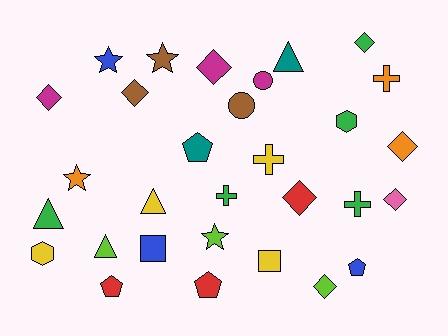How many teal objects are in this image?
There are 2 teal objects.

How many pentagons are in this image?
There are 4 pentagons.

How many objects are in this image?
There are 30 objects.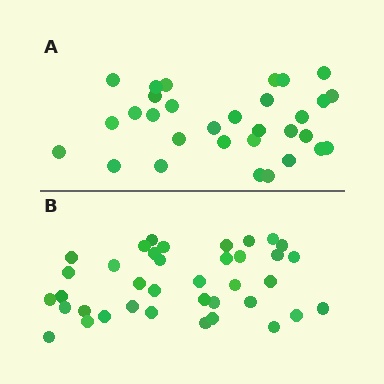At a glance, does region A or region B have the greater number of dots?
Region B (the bottom region) has more dots.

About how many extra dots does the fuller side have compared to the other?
Region B has roughly 8 or so more dots than region A.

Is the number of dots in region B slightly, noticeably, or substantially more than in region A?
Region B has only slightly more — the two regions are fairly close. The ratio is roughly 1.2 to 1.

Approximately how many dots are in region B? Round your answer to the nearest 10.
About 40 dots. (The exact count is 38, which rounds to 40.)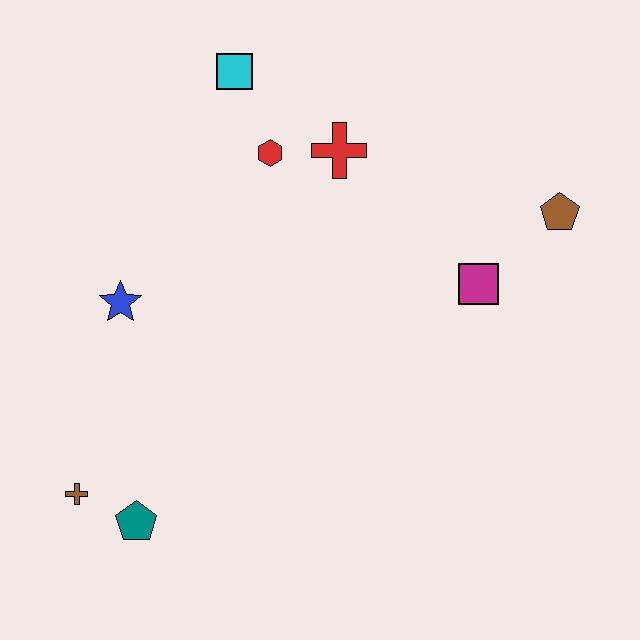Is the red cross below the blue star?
No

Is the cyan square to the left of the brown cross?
No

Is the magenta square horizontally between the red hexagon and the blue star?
No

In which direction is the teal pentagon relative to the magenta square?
The teal pentagon is to the left of the magenta square.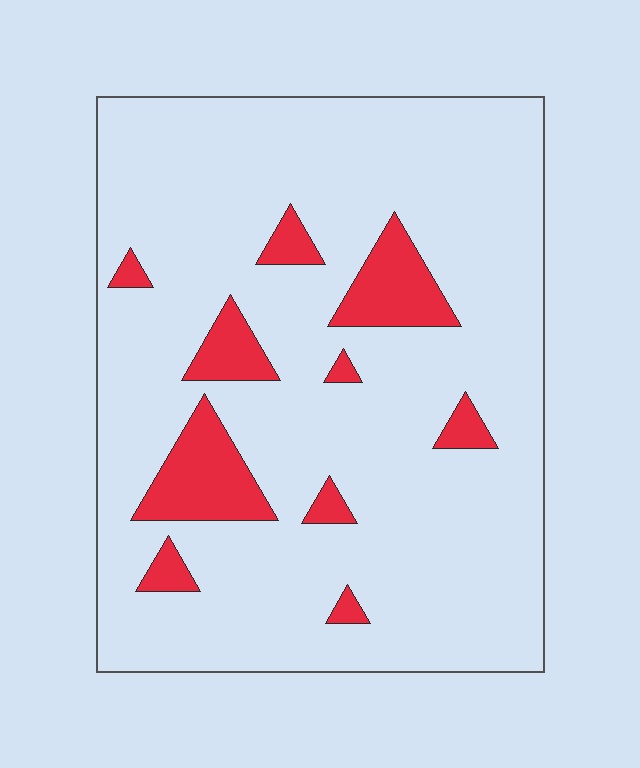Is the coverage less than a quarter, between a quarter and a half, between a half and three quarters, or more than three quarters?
Less than a quarter.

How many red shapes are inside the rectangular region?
10.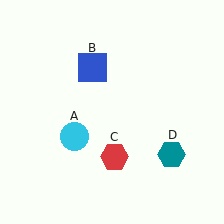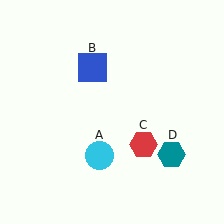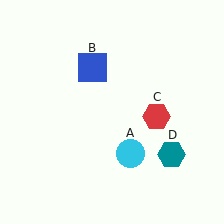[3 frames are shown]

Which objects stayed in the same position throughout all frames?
Blue square (object B) and teal hexagon (object D) remained stationary.